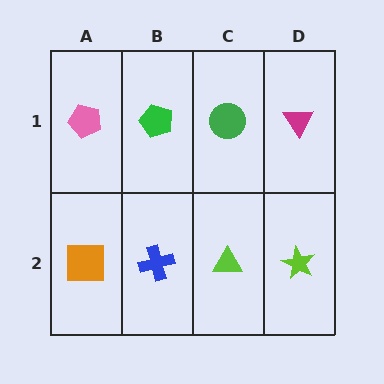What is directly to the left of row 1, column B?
A pink pentagon.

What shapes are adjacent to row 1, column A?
An orange square (row 2, column A), a green pentagon (row 1, column B).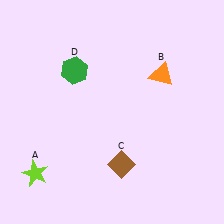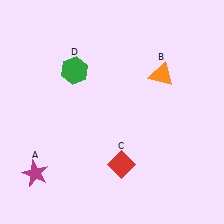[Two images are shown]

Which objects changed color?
A changed from lime to magenta. C changed from brown to red.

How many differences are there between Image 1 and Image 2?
There are 2 differences between the two images.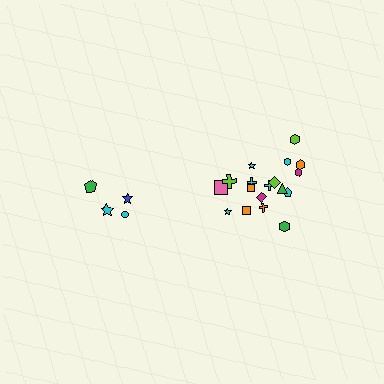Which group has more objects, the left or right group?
The right group.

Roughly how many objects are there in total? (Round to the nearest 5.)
Roughly 20 objects in total.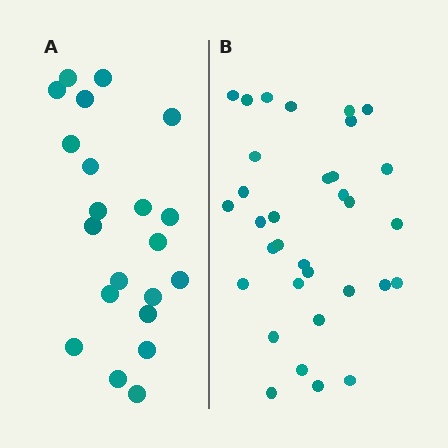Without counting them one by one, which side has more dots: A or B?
Region B (the right region) has more dots.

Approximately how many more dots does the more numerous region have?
Region B has roughly 12 or so more dots than region A.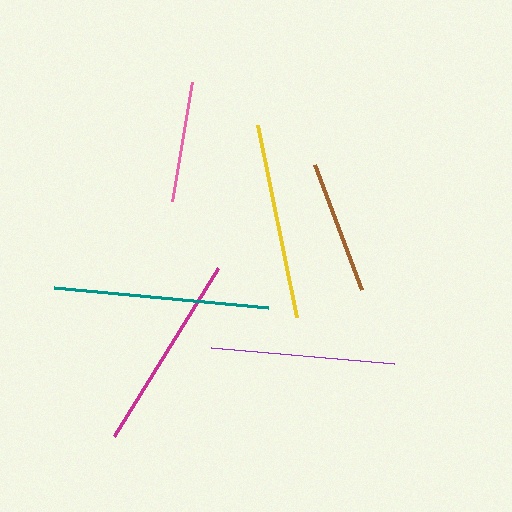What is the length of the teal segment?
The teal segment is approximately 215 pixels long.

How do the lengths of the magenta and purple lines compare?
The magenta and purple lines are approximately the same length.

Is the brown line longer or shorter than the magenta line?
The magenta line is longer than the brown line.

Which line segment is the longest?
The teal line is the longest at approximately 215 pixels.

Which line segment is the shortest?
The pink line is the shortest at approximately 121 pixels.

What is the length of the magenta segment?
The magenta segment is approximately 198 pixels long.